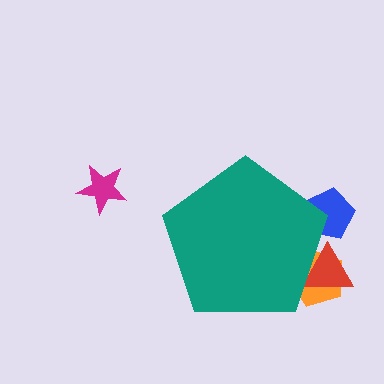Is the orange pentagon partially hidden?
Yes, the orange pentagon is partially hidden behind the teal pentagon.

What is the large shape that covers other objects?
A teal pentagon.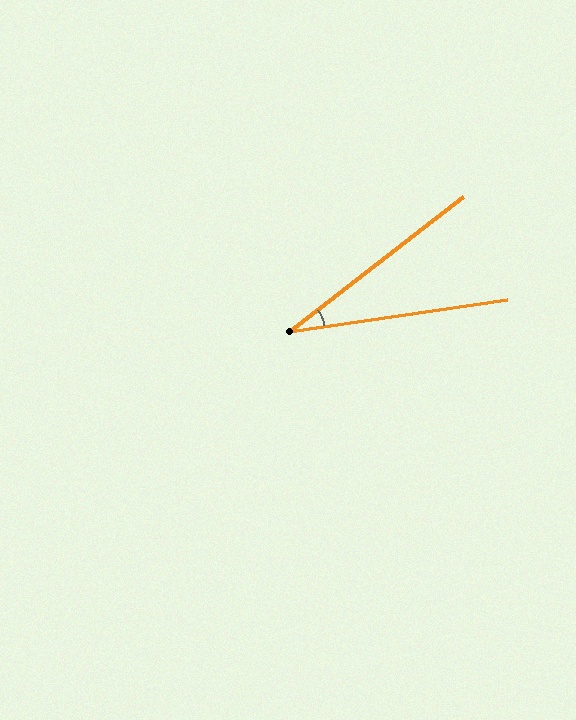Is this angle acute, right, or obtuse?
It is acute.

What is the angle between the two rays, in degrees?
Approximately 30 degrees.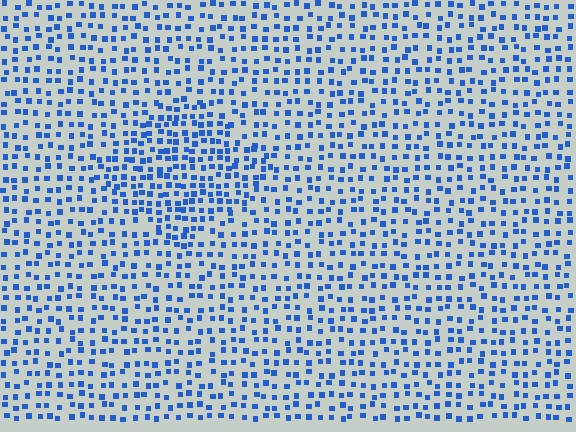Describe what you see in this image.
The image contains small blue elements arranged at two different densities. A diamond-shaped region is visible where the elements are more densely packed than the surrounding area.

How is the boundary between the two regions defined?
The boundary is defined by a change in element density (approximately 1.6x ratio). All elements are the same color, size, and shape.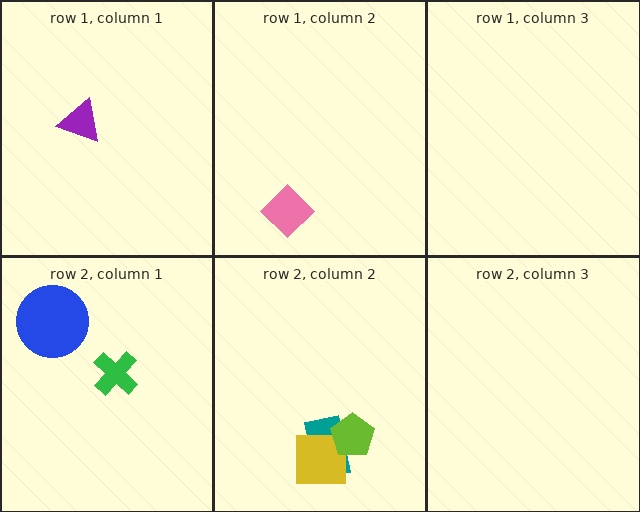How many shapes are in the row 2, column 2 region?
3.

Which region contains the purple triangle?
The row 1, column 1 region.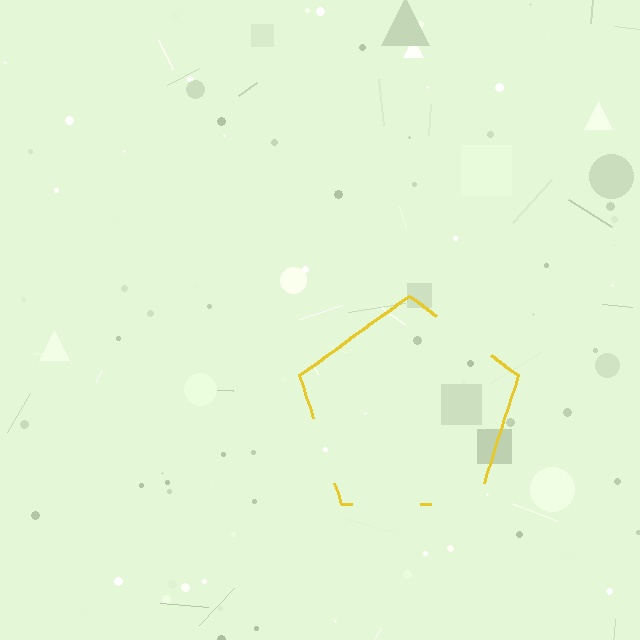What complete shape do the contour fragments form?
The contour fragments form a pentagon.